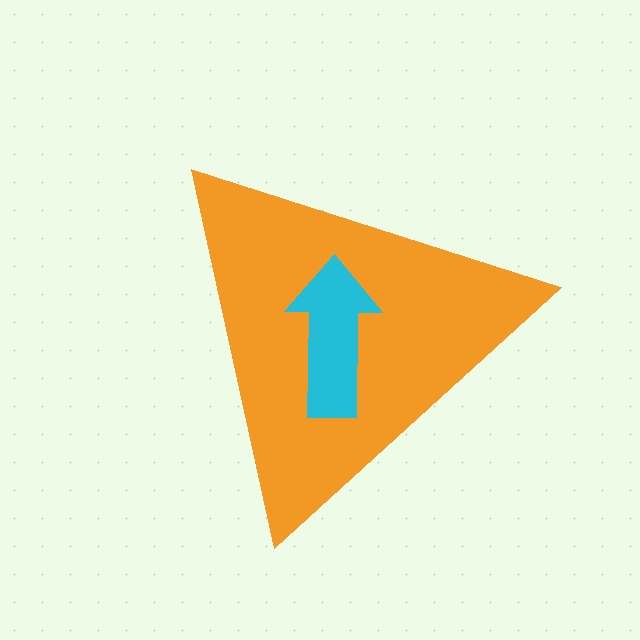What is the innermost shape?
The cyan arrow.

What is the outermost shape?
The orange triangle.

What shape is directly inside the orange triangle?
The cyan arrow.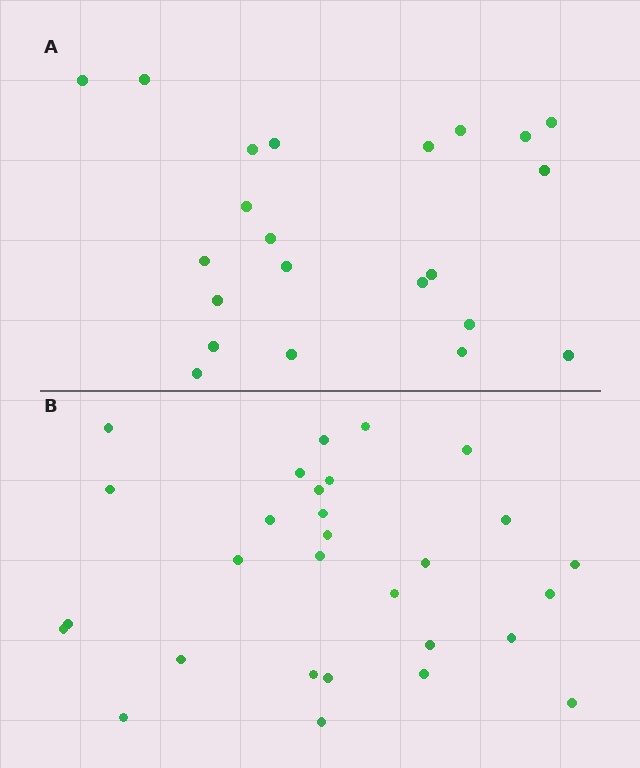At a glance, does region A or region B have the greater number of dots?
Region B (the bottom region) has more dots.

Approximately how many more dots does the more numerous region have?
Region B has roughly 8 or so more dots than region A.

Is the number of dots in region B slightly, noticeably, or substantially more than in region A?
Region B has noticeably more, but not dramatically so. The ratio is roughly 1.3 to 1.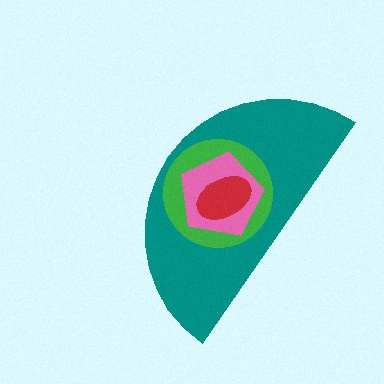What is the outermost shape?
The teal semicircle.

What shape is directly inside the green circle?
The pink pentagon.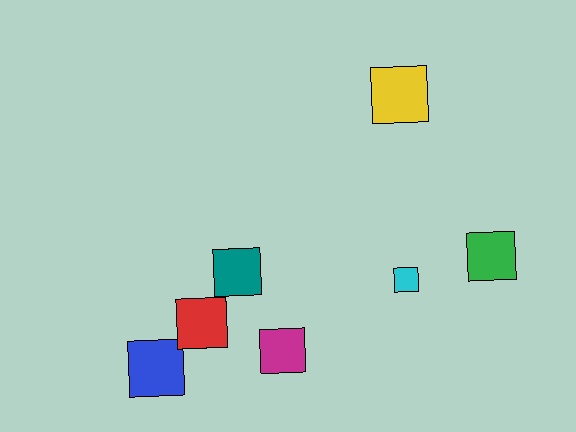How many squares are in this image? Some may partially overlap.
There are 7 squares.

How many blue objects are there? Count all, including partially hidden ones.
There is 1 blue object.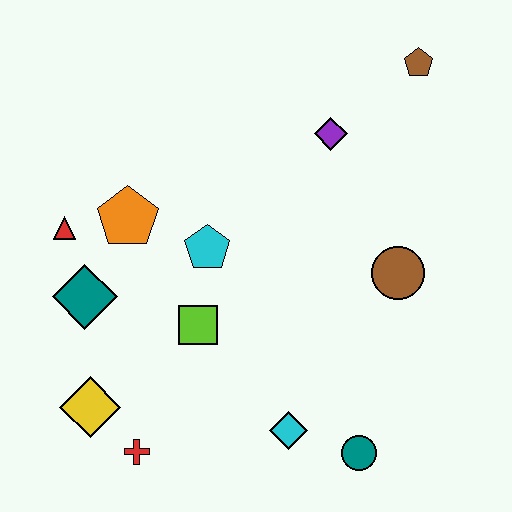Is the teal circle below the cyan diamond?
Yes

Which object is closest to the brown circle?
The purple diamond is closest to the brown circle.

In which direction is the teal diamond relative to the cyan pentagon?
The teal diamond is to the left of the cyan pentagon.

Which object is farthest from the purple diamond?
The red cross is farthest from the purple diamond.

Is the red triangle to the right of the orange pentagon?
No